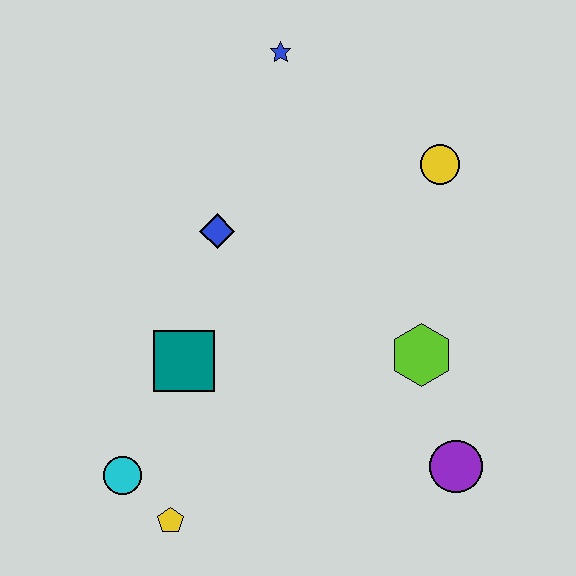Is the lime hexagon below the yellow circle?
Yes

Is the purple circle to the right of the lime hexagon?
Yes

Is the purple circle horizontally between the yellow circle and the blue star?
No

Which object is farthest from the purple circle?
The blue star is farthest from the purple circle.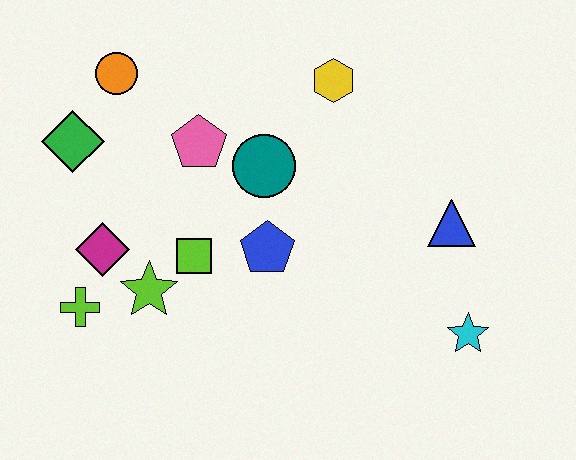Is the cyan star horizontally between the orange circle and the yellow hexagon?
No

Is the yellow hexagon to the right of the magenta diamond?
Yes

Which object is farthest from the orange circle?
The cyan star is farthest from the orange circle.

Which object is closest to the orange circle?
The green diamond is closest to the orange circle.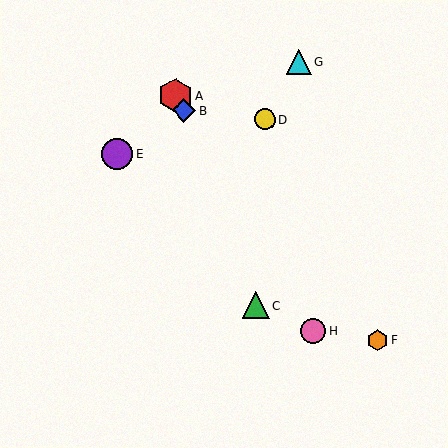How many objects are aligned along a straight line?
3 objects (A, B, H) are aligned along a straight line.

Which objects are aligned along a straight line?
Objects A, B, H are aligned along a straight line.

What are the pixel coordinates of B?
Object B is at (184, 110).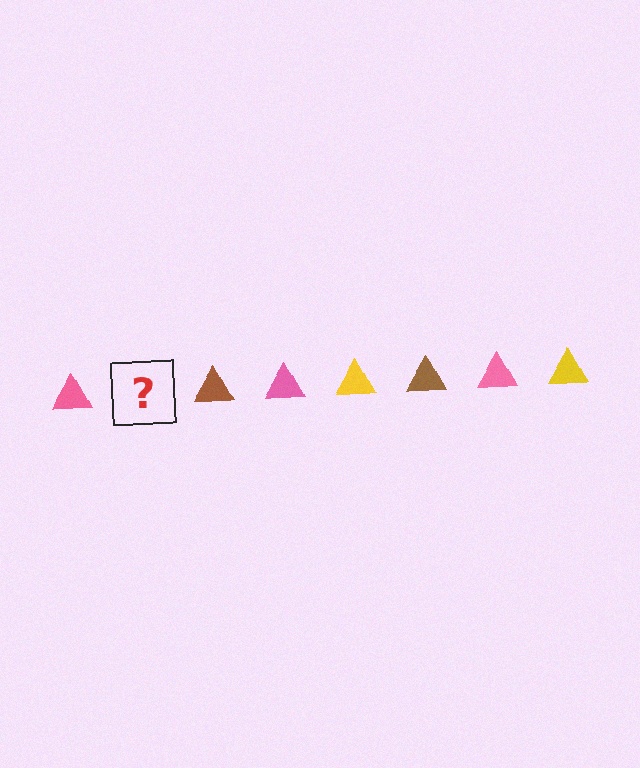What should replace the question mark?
The question mark should be replaced with a yellow triangle.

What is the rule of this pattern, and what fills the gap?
The rule is that the pattern cycles through pink, yellow, brown triangles. The gap should be filled with a yellow triangle.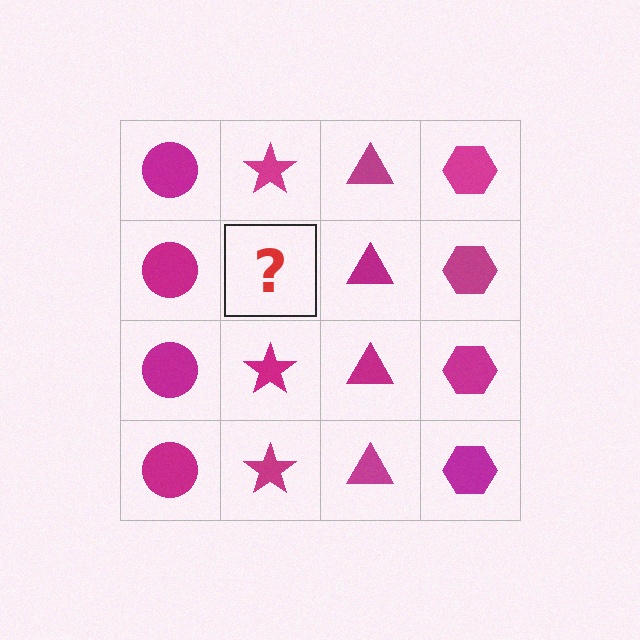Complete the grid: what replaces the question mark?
The question mark should be replaced with a magenta star.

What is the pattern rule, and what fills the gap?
The rule is that each column has a consistent shape. The gap should be filled with a magenta star.